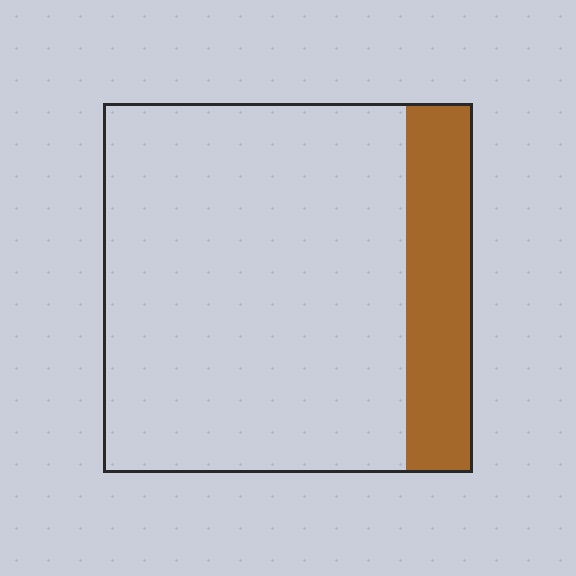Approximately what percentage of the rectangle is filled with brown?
Approximately 20%.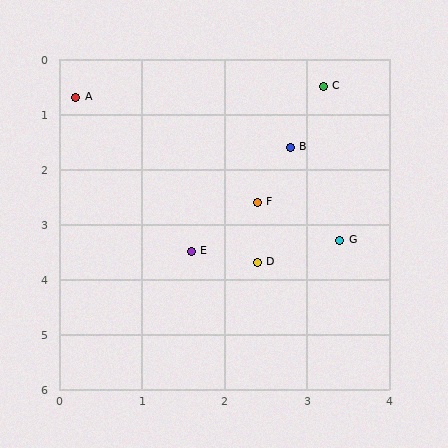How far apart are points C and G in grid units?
Points C and G are about 2.8 grid units apart.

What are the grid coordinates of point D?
Point D is at approximately (2.4, 3.7).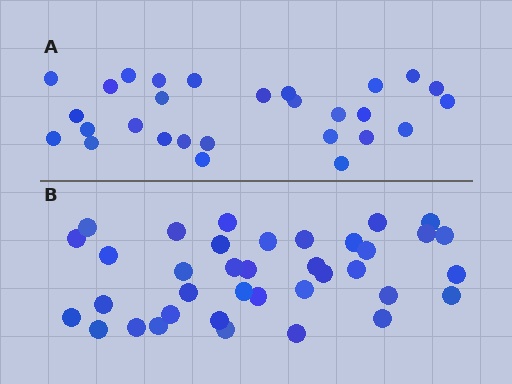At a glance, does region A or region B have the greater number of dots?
Region B (the bottom region) has more dots.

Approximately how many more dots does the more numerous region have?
Region B has roughly 8 or so more dots than region A.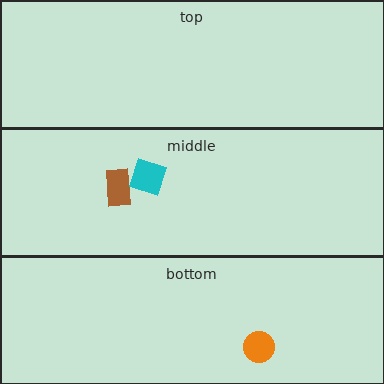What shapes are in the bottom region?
The orange circle.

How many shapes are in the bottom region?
1.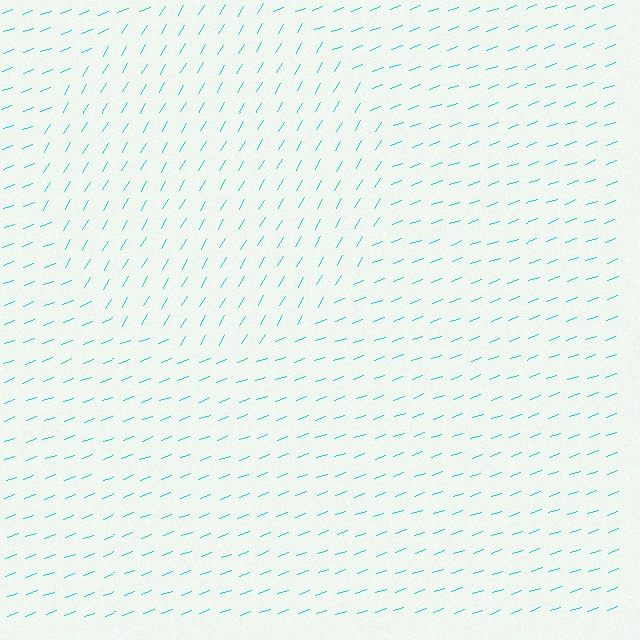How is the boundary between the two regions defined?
The boundary is defined purely by a change in line orientation (approximately 40 degrees difference). All lines are the same color and thickness.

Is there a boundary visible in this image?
Yes, there is a texture boundary formed by a change in line orientation.